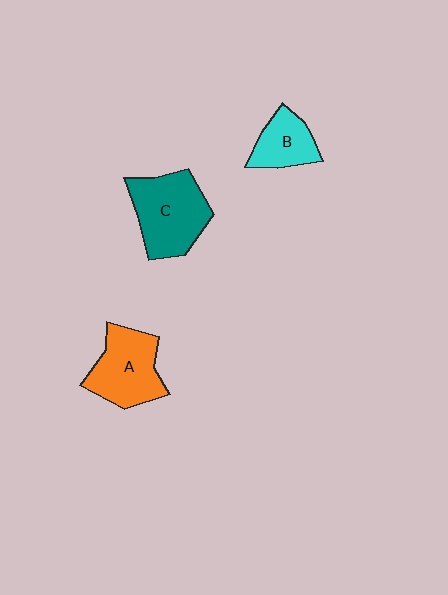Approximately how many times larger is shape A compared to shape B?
Approximately 1.6 times.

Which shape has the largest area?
Shape C (teal).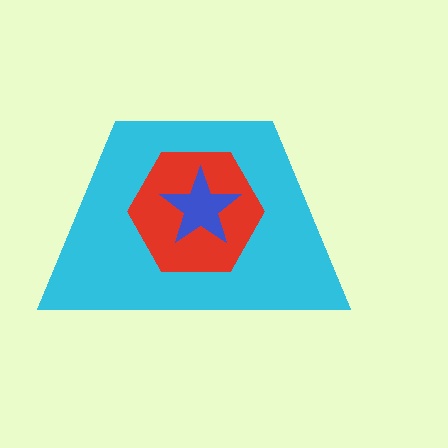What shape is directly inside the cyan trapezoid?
The red hexagon.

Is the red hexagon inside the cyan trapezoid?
Yes.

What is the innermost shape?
The blue star.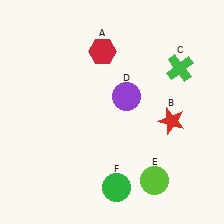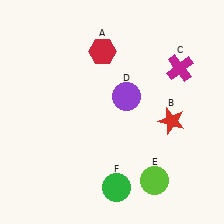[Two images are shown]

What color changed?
The cross (C) changed from green in Image 1 to magenta in Image 2.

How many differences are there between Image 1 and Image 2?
There is 1 difference between the two images.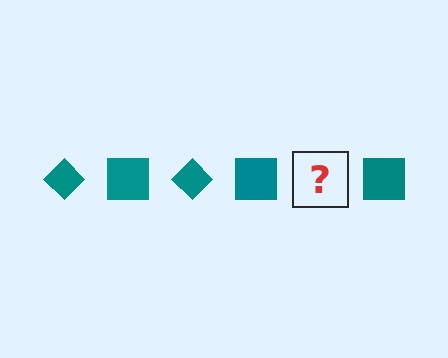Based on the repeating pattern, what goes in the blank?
The blank should be a teal diamond.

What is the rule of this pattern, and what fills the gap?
The rule is that the pattern cycles through diamond, square shapes in teal. The gap should be filled with a teal diamond.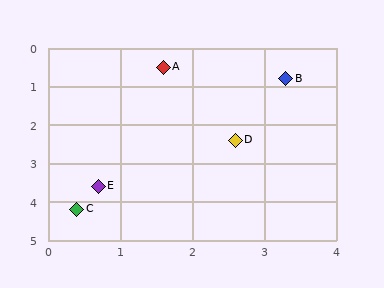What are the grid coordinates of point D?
Point D is at approximately (2.6, 2.4).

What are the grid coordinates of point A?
Point A is at approximately (1.6, 0.5).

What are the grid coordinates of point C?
Point C is at approximately (0.4, 4.2).